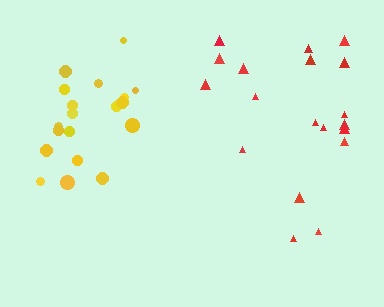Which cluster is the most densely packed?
Yellow.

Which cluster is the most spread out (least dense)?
Red.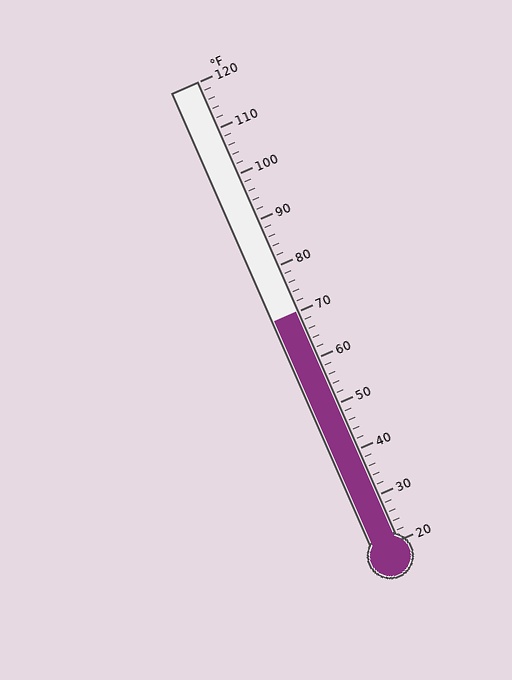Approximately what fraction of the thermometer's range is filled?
The thermometer is filled to approximately 50% of its range.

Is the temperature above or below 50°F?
The temperature is above 50°F.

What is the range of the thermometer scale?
The thermometer scale ranges from 20°F to 120°F.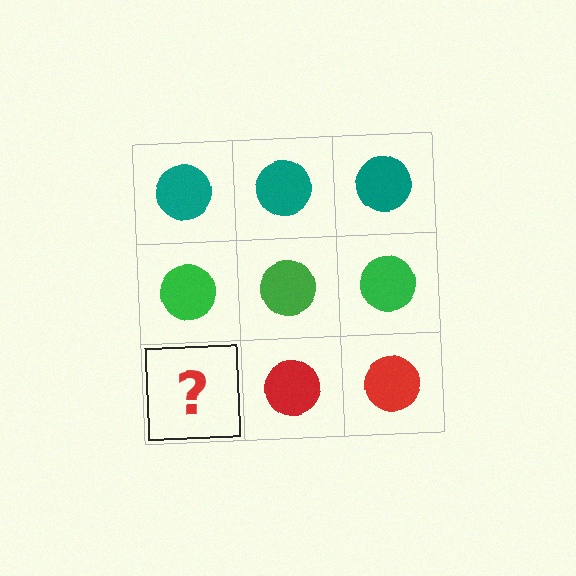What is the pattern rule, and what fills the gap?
The rule is that each row has a consistent color. The gap should be filled with a red circle.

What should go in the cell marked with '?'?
The missing cell should contain a red circle.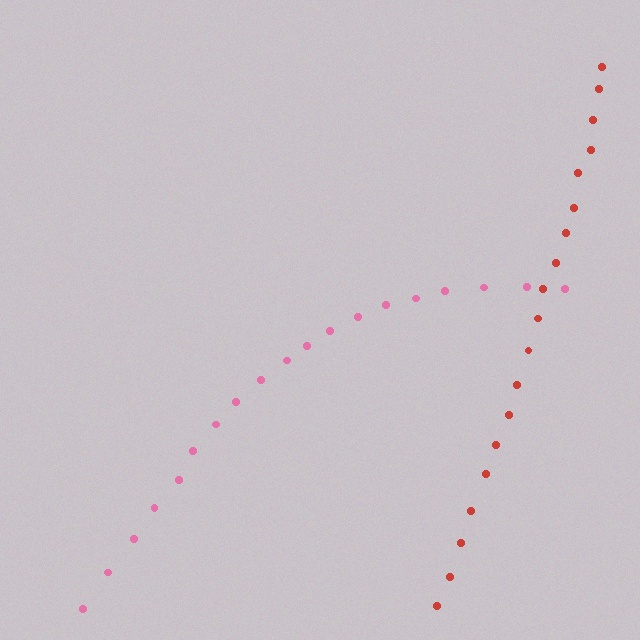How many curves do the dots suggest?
There are 2 distinct paths.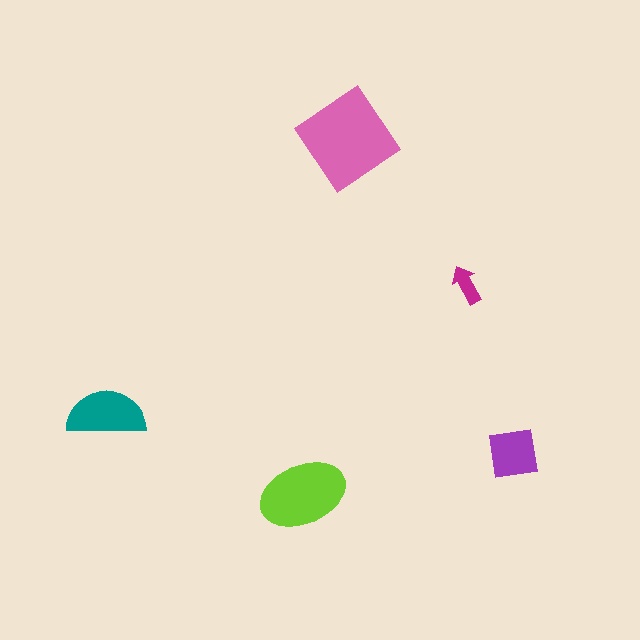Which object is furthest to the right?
The purple square is rightmost.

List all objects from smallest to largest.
The magenta arrow, the purple square, the teal semicircle, the lime ellipse, the pink diamond.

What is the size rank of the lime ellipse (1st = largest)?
2nd.